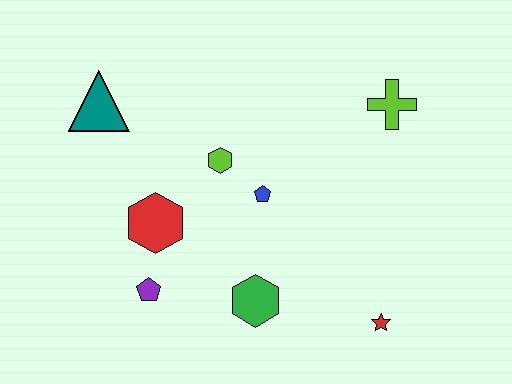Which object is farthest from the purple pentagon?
The lime cross is farthest from the purple pentagon.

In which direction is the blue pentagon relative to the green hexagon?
The blue pentagon is above the green hexagon.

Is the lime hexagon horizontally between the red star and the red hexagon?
Yes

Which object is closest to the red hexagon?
The purple pentagon is closest to the red hexagon.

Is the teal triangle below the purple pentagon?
No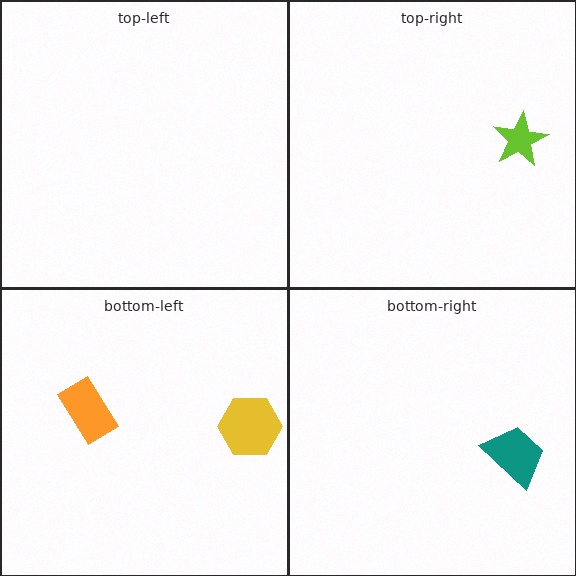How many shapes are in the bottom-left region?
2.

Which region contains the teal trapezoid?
The bottom-right region.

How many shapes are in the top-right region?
1.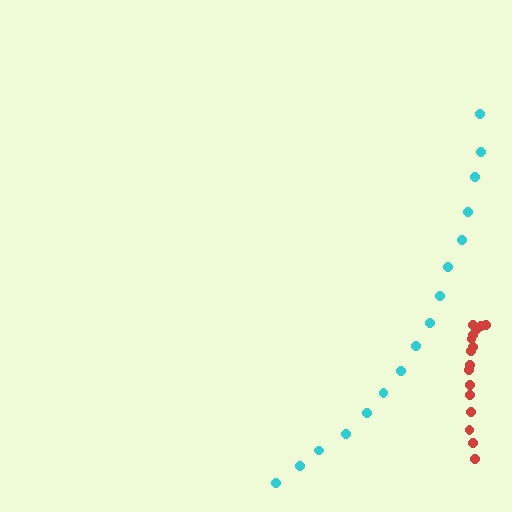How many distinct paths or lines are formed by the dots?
There are 2 distinct paths.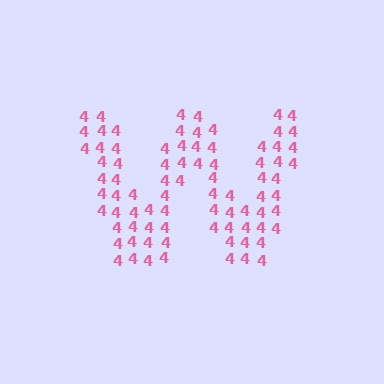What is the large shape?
The large shape is the letter W.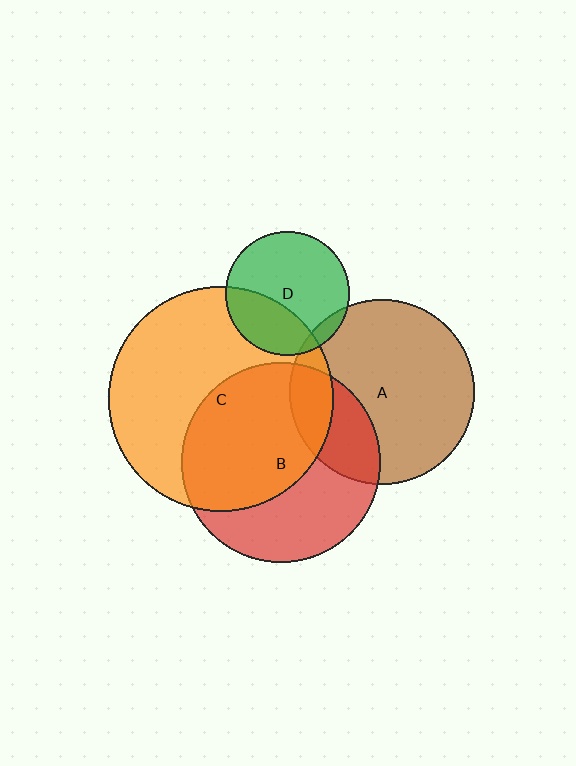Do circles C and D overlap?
Yes.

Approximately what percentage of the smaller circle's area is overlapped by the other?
Approximately 30%.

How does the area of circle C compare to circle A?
Approximately 1.5 times.